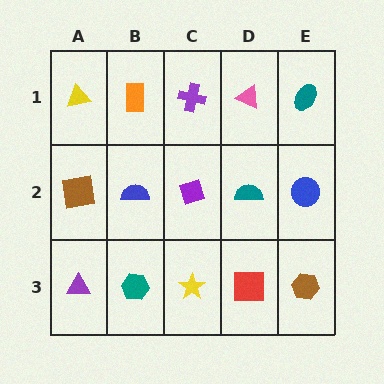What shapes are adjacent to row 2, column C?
A purple cross (row 1, column C), a yellow star (row 3, column C), a blue semicircle (row 2, column B), a teal semicircle (row 2, column D).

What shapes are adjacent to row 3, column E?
A blue circle (row 2, column E), a red square (row 3, column D).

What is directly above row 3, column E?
A blue circle.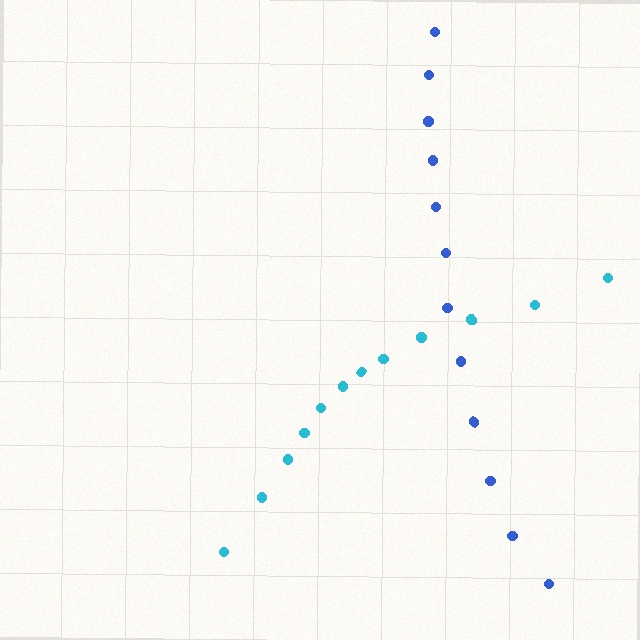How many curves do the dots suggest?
There are 2 distinct paths.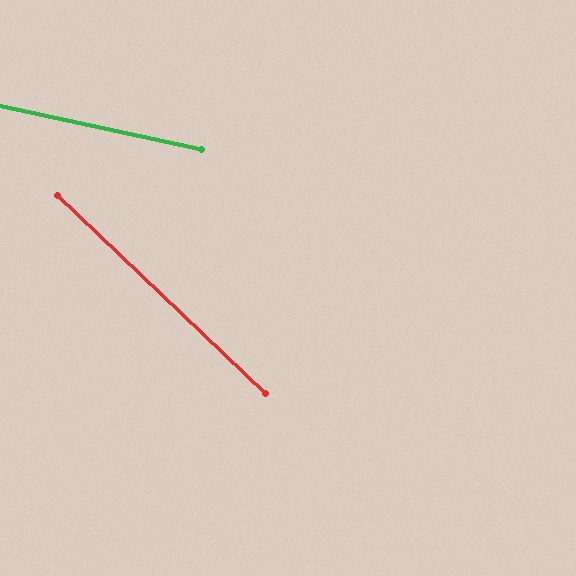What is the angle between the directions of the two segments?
Approximately 31 degrees.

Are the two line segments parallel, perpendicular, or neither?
Neither parallel nor perpendicular — they differ by about 31°.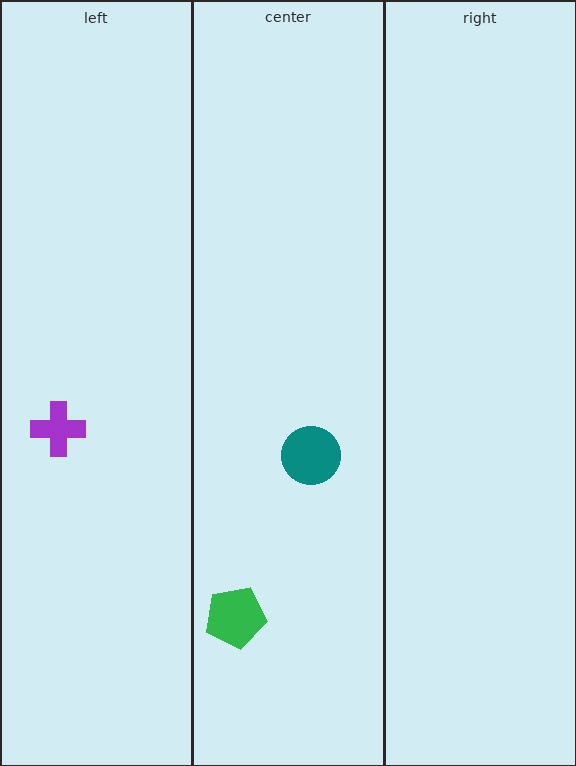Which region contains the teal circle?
The center region.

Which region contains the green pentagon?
The center region.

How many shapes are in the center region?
2.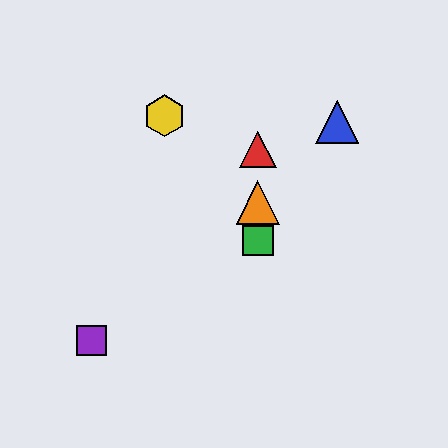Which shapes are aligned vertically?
The red triangle, the green square, the orange triangle are aligned vertically.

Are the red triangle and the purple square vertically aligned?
No, the red triangle is at x≈258 and the purple square is at x≈92.